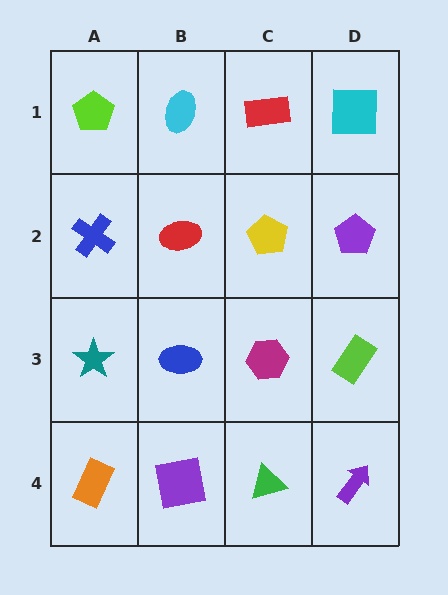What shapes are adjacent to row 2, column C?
A red rectangle (row 1, column C), a magenta hexagon (row 3, column C), a red ellipse (row 2, column B), a purple pentagon (row 2, column D).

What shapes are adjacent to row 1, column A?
A blue cross (row 2, column A), a cyan ellipse (row 1, column B).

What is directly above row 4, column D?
A lime rectangle.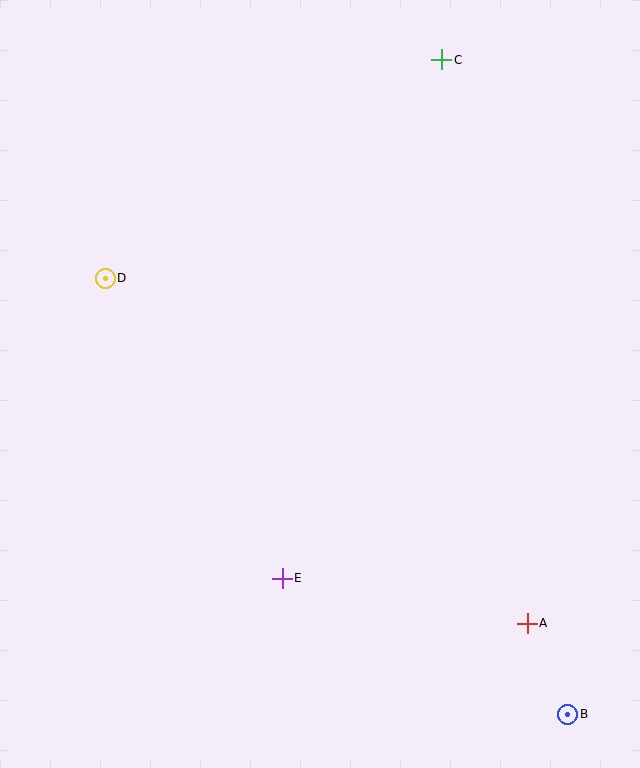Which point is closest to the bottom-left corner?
Point E is closest to the bottom-left corner.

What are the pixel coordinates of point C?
Point C is at (442, 60).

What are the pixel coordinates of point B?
Point B is at (568, 714).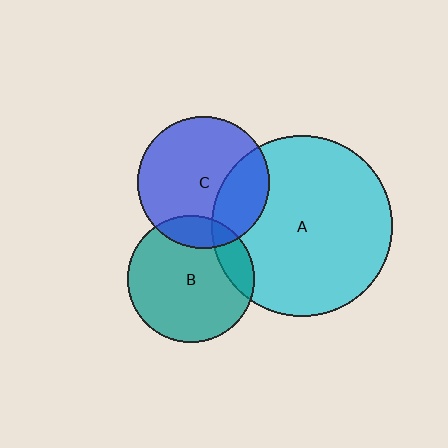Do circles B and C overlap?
Yes.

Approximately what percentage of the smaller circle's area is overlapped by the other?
Approximately 15%.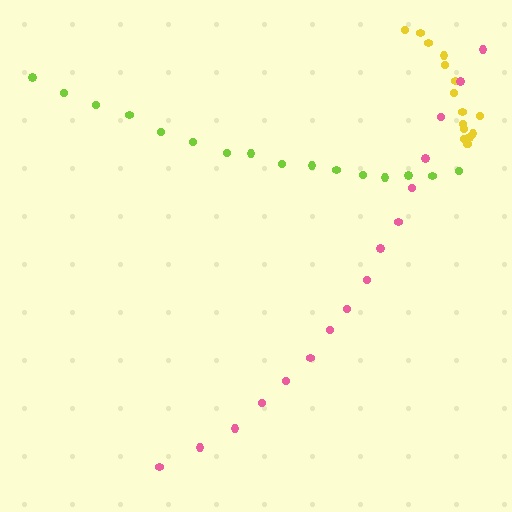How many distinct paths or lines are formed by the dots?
There are 3 distinct paths.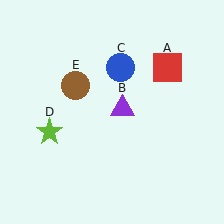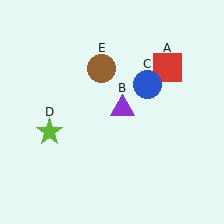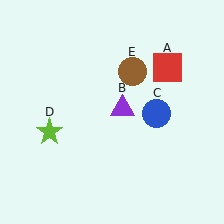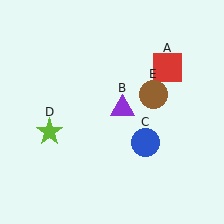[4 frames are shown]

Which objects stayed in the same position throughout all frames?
Red square (object A) and purple triangle (object B) and lime star (object D) remained stationary.